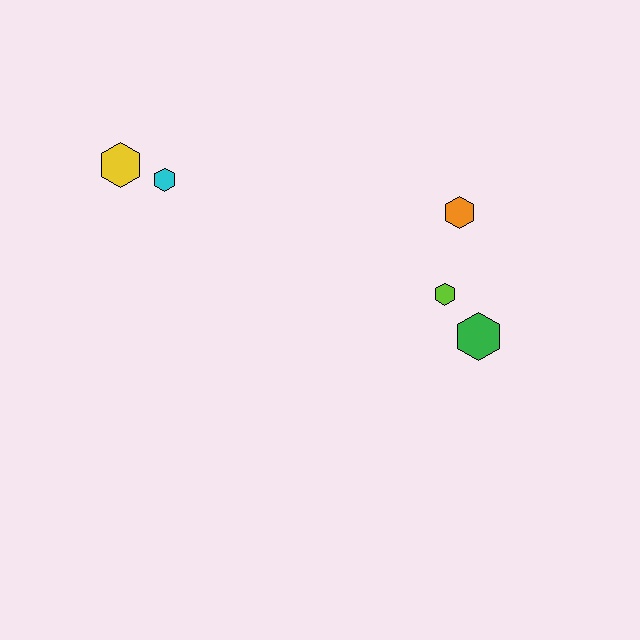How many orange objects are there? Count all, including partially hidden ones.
There is 1 orange object.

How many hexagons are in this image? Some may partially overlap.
There are 5 hexagons.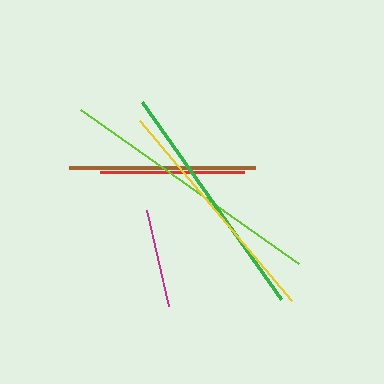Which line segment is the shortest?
The magenta line is the shortest at approximately 99 pixels.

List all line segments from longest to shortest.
From longest to shortest: lime, green, yellow, brown, red, magenta.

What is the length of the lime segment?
The lime segment is approximately 267 pixels long.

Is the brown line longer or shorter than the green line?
The green line is longer than the brown line.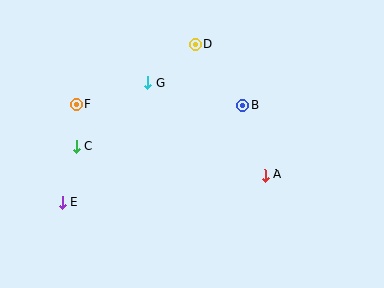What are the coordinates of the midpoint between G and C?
The midpoint between G and C is at (112, 115).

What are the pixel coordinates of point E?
Point E is at (62, 203).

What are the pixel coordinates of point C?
Point C is at (76, 146).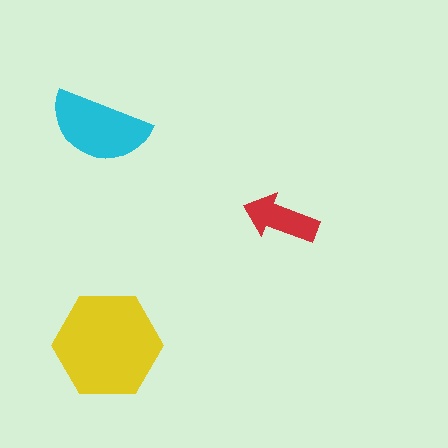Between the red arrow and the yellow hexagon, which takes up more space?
The yellow hexagon.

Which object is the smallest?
The red arrow.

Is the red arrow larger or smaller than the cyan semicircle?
Smaller.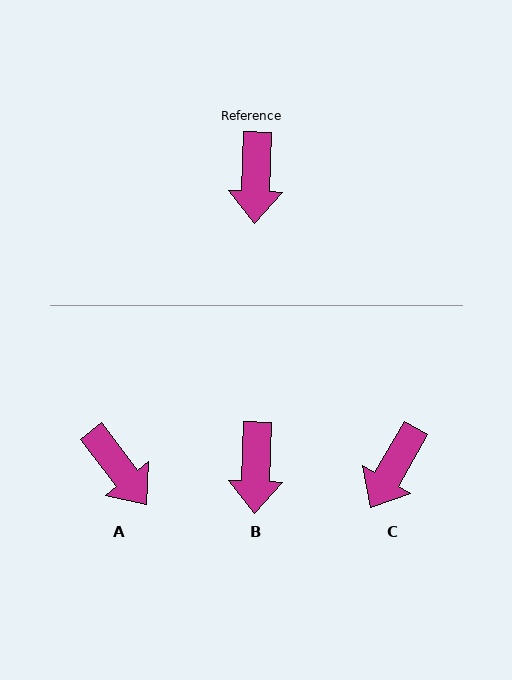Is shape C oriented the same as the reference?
No, it is off by about 28 degrees.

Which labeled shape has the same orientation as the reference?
B.